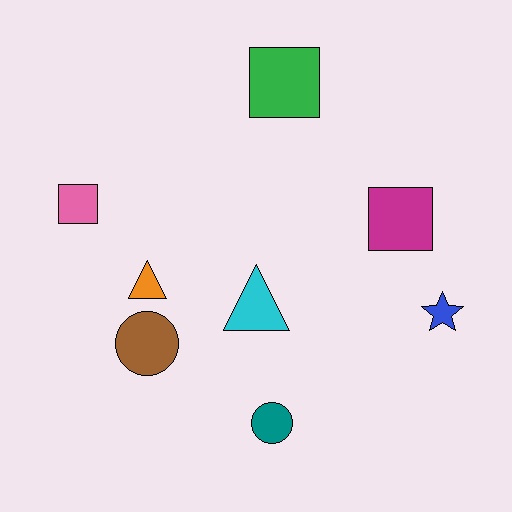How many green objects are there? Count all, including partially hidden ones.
There is 1 green object.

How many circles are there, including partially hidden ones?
There are 2 circles.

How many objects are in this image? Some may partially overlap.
There are 8 objects.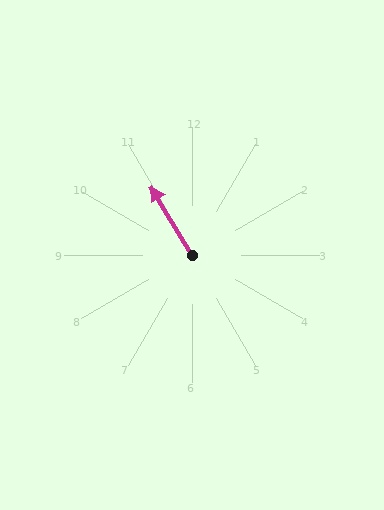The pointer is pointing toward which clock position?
Roughly 11 o'clock.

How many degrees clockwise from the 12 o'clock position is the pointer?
Approximately 329 degrees.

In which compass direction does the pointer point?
Northwest.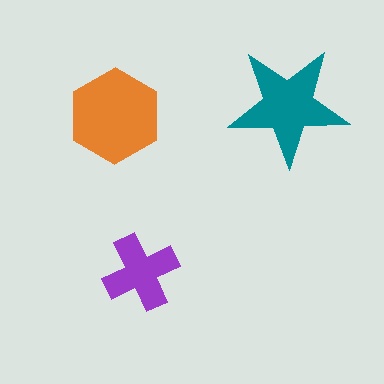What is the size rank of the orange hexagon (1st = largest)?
1st.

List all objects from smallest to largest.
The purple cross, the teal star, the orange hexagon.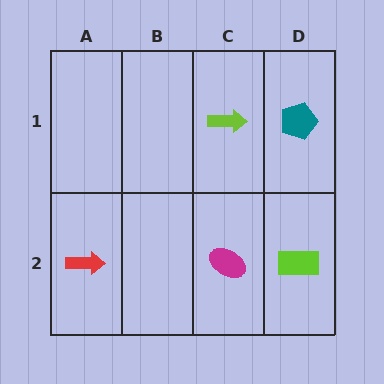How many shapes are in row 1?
2 shapes.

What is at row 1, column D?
A teal pentagon.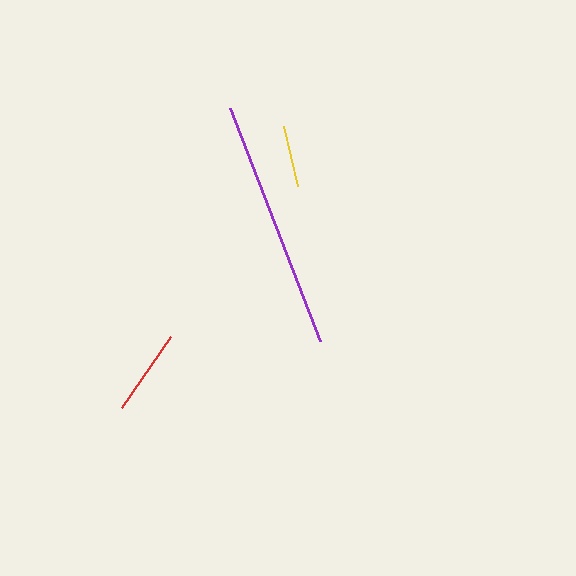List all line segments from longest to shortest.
From longest to shortest: purple, red, yellow.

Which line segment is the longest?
The purple line is the longest at approximately 250 pixels.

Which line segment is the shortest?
The yellow line is the shortest at approximately 62 pixels.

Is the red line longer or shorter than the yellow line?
The red line is longer than the yellow line.